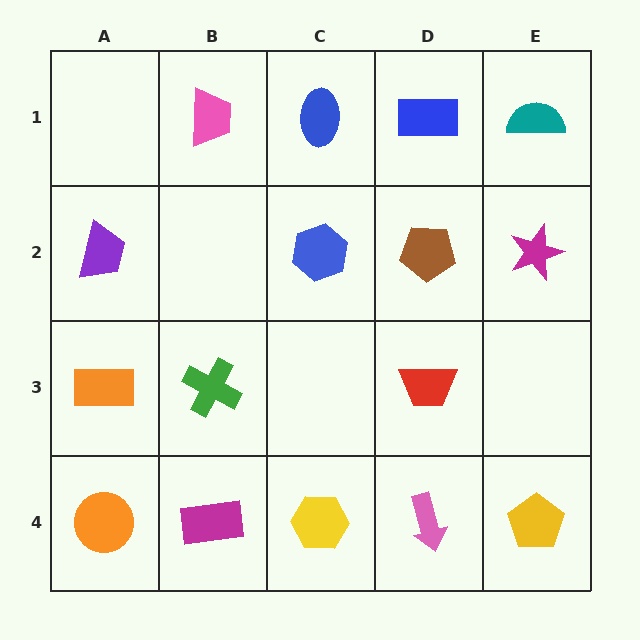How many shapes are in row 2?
4 shapes.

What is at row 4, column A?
An orange circle.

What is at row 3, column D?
A red trapezoid.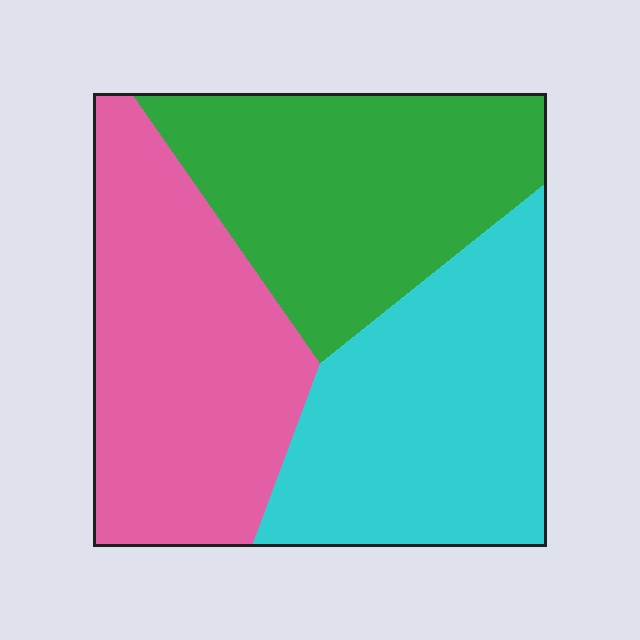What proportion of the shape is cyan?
Cyan takes up about one third (1/3) of the shape.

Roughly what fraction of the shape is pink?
Pink covers around 35% of the shape.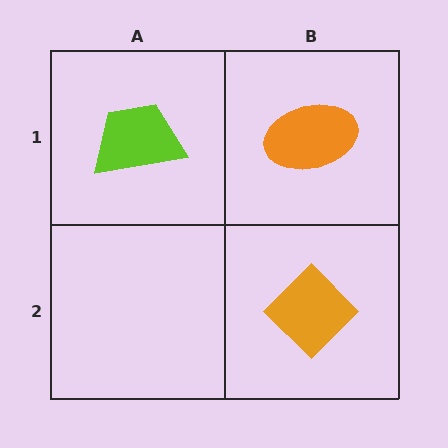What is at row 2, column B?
An orange diamond.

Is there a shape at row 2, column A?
No, that cell is empty.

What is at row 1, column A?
A lime trapezoid.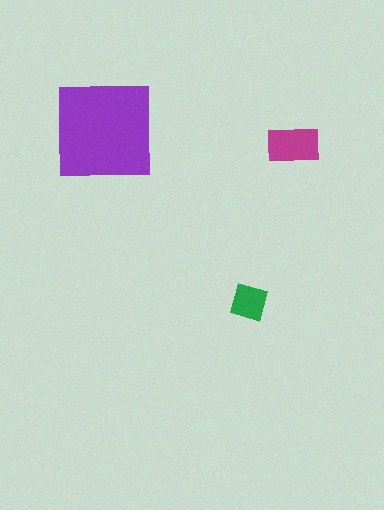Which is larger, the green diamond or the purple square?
The purple square.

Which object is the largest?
The purple square.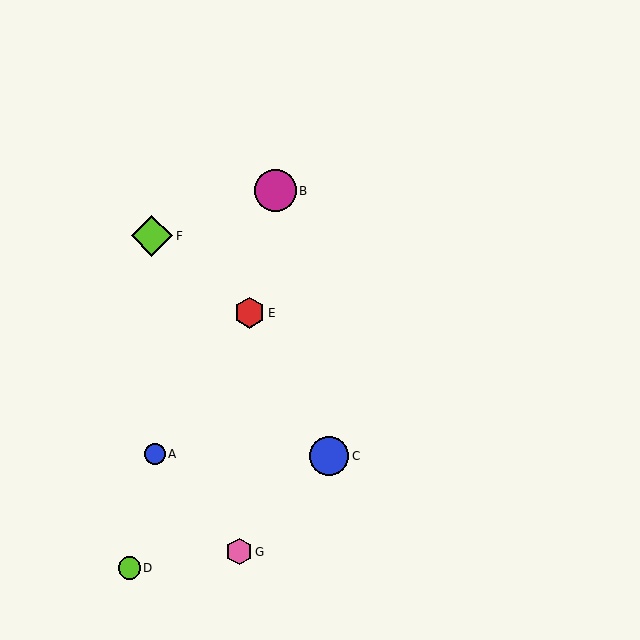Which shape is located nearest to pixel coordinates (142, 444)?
The blue circle (labeled A) at (155, 454) is nearest to that location.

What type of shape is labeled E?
Shape E is a red hexagon.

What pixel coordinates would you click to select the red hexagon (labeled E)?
Click at (250, 313) to select the red hexagon E.